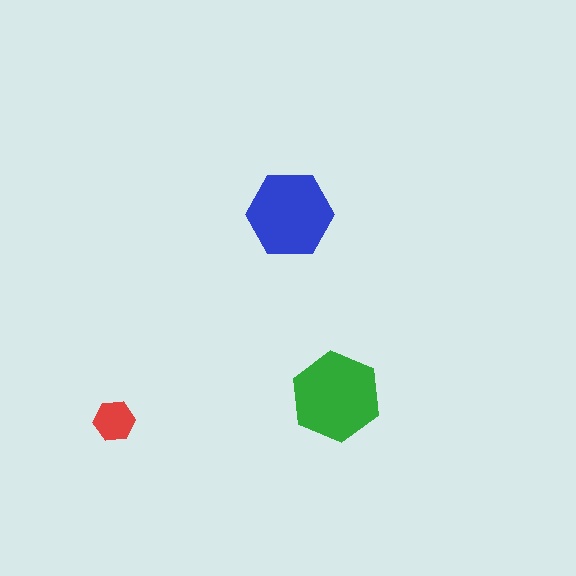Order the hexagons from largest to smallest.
the green one, the blue one, the red one.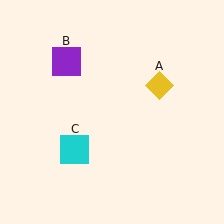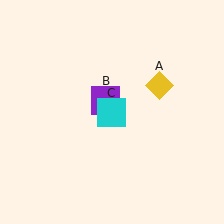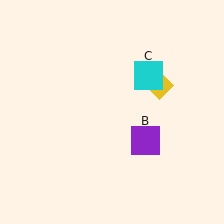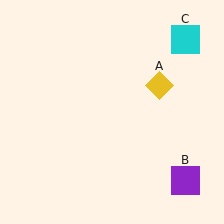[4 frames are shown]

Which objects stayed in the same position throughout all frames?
Yellow diamond (object A) remained stationary.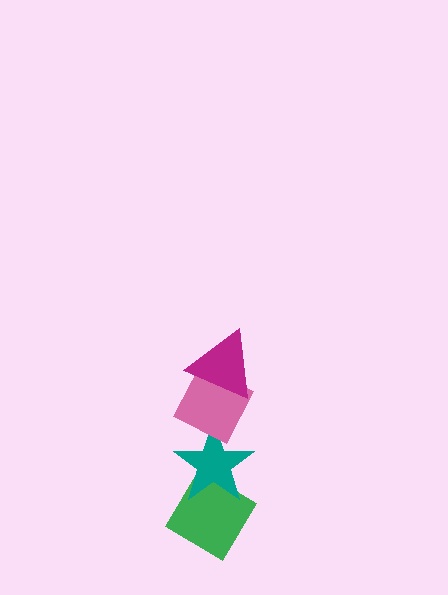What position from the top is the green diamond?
The green diamond is 4th from the top.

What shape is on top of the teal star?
The pink diamond is on top of the teal star.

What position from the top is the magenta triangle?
The magenta triangle is 1st from the top.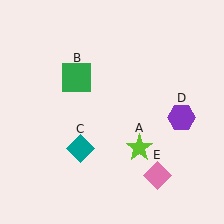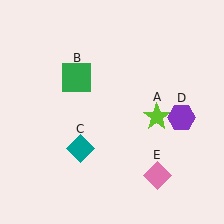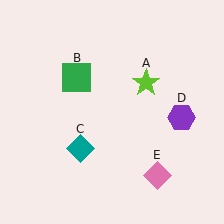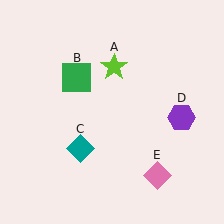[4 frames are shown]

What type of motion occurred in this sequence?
The lime star (object A) rotated counterclockwise around the center of the scene.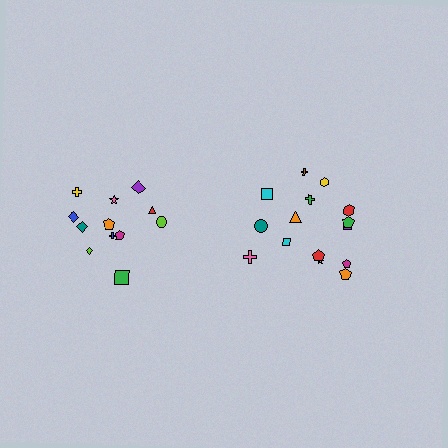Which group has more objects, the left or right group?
The right group.